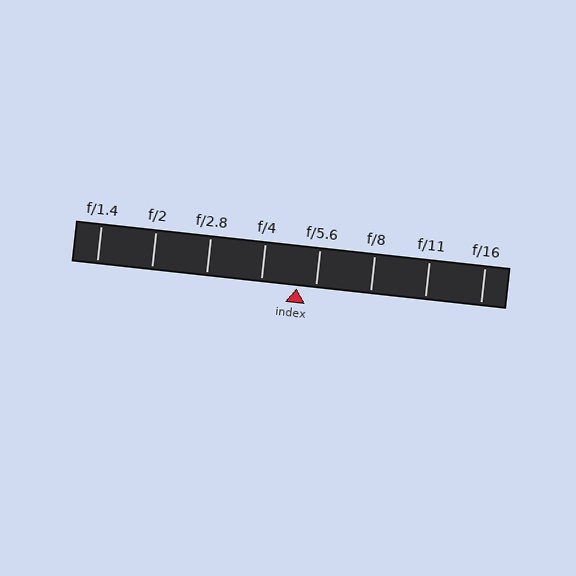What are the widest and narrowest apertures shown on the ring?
The widest aperture shown is f/1.4 and the narrowest is f/16.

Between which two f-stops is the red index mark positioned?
The index mark is between f/4 and f/5.6.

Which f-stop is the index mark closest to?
The index mark is closest to f/5.6.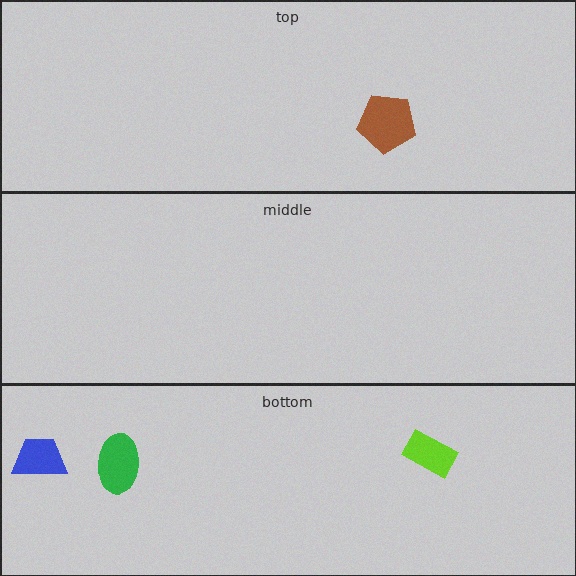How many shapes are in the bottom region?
3.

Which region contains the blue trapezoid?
The bottom region.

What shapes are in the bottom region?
The lime rectangle, the green ellipse, the blue trapezoid.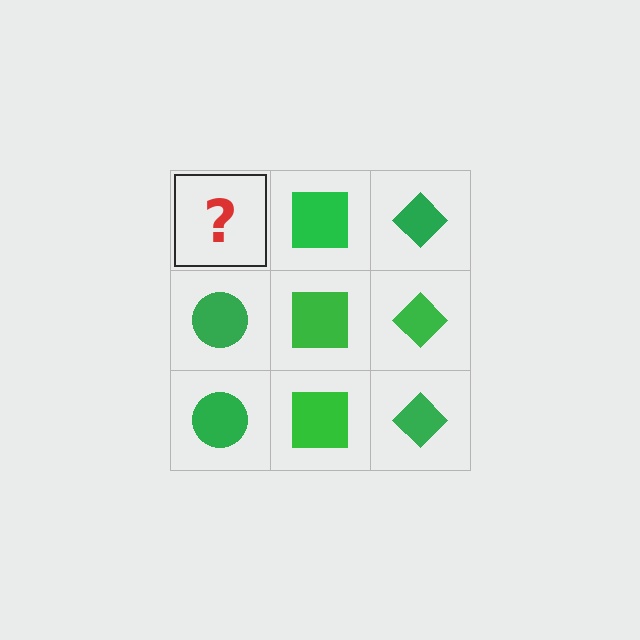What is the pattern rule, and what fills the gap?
The rule is that each column has a consistent shape. The gap should be filled with a green circle.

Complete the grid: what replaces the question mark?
The question mark should be replaced with a green circle.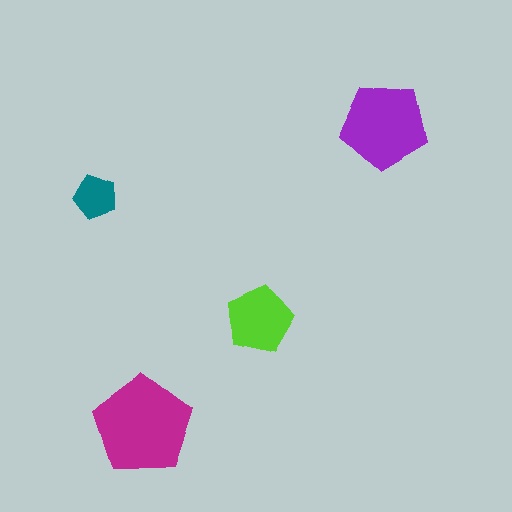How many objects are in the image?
There are 4 objects in the image.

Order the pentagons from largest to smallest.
the magenta one, the purple one, the lime one, the teal one.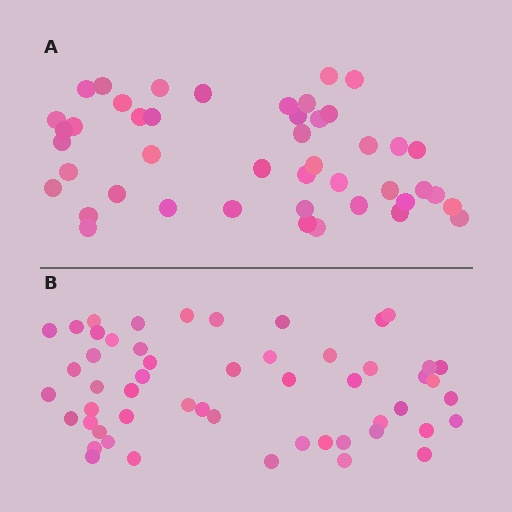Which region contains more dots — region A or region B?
Region B (the bottom region) has more dots.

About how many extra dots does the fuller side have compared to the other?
Region B has roughly 8 or so more dots than region A.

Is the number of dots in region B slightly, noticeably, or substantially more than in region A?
Region B has only slightly more — the two regions are fairly close. The ratio is roughly 1.2 to 1.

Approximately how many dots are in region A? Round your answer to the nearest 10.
About 40 dots. (The exact count is 45, which rounds to 40.)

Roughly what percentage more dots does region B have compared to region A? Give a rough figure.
About 20% more.